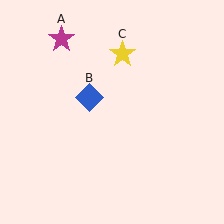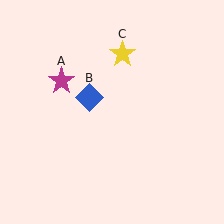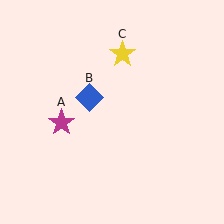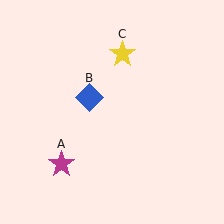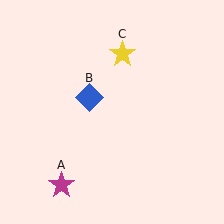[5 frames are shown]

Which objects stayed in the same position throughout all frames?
Blue diamond (object B) and yellow star (object C) remained stationary.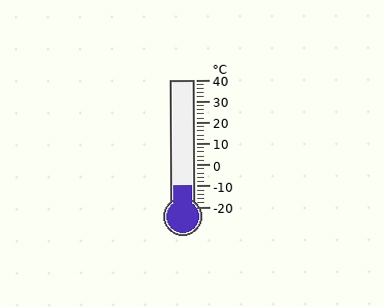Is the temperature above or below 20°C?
The temperature is below 20°C.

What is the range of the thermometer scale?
The thermometer scale ranges from -20°C to 40°C.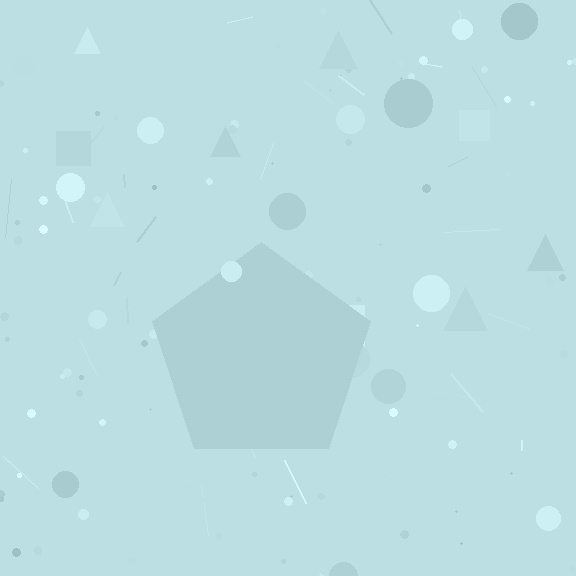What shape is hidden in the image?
A pentagon is hidden in the image.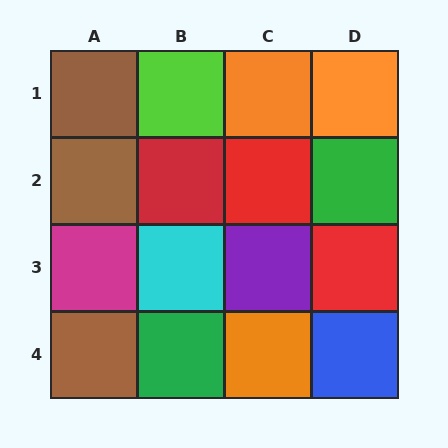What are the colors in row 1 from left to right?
Brown, lime, orange, orange.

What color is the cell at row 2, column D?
Green.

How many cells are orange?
3 cells are orange.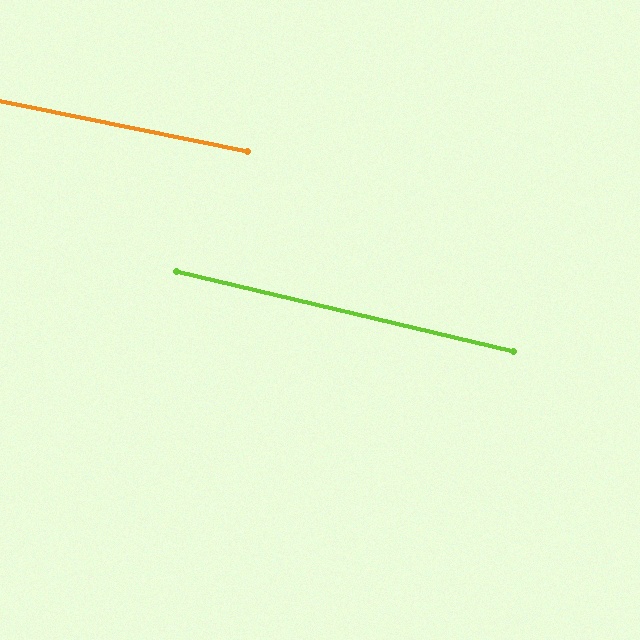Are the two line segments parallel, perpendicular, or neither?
Parallel — their directions differ by only 1.9°.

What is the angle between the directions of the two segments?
Approximately 2 degrees.